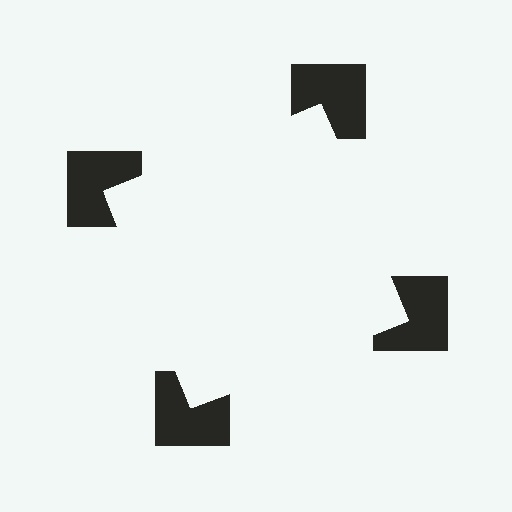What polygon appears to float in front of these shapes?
An illusory square — its edges are inferred from the aligned wedge cuts in the notched squares, not physically drawn.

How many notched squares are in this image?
There are 4 — one at each vertex of the illusory square.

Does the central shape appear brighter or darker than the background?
It typically appears slightly brighter than the background, even though no actual brightness change is drawn.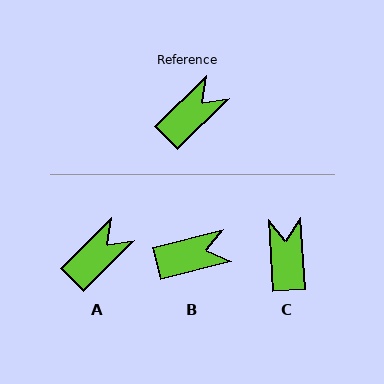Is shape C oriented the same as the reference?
No, it is off by about 48 degrees.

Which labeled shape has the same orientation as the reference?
A.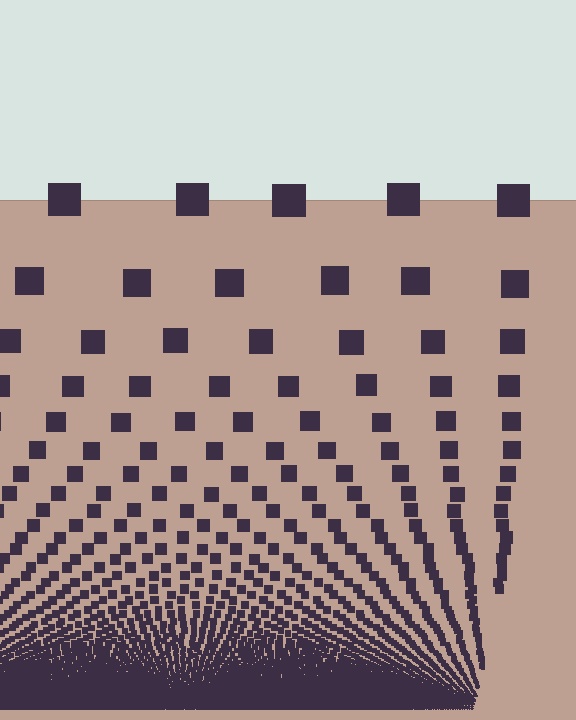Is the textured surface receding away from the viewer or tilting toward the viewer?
The surface appears to tilt toward the viewer. Texture elements get larger and sparser toward the top.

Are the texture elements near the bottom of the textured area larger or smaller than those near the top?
Smaller. The gradient is inverted — elements near the bottom are smaller and denser.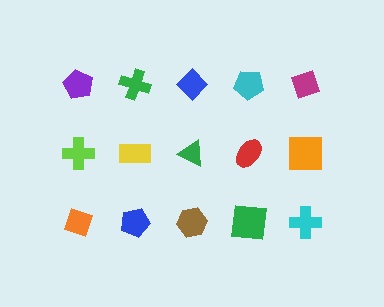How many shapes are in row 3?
5 shapes.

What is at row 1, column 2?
A green cross.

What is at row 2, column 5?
An orange square.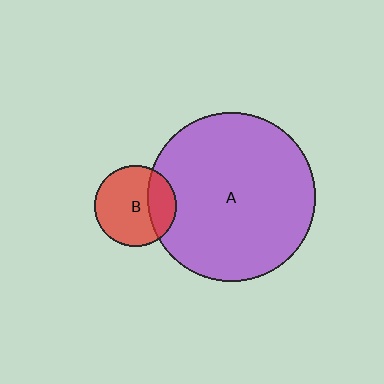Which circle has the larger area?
Circle A (purple).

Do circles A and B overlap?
Yes.